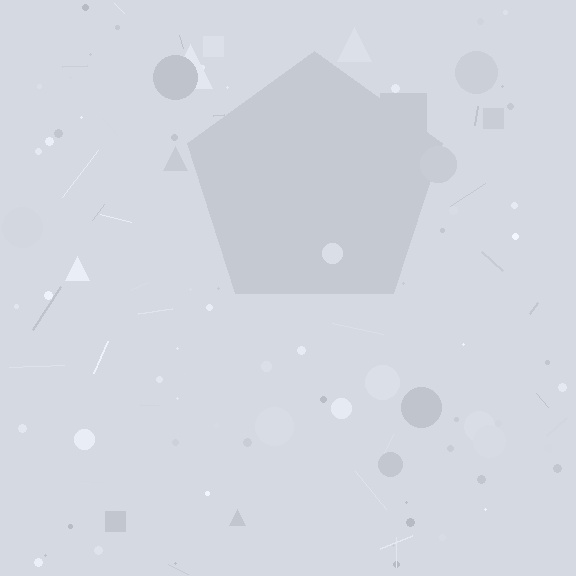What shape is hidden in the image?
A pentagon is hidden in the image.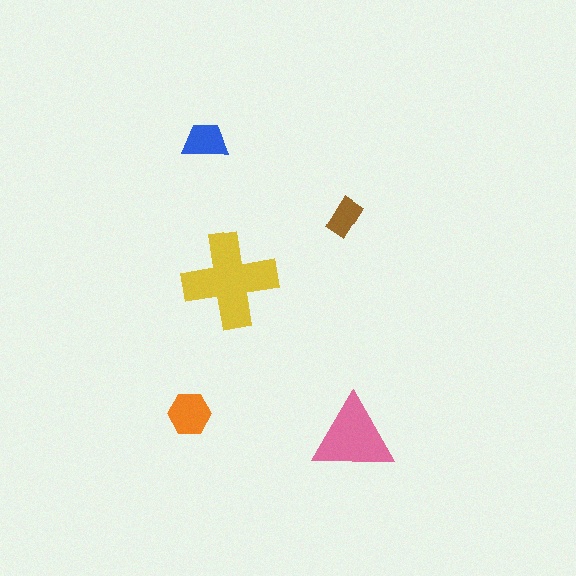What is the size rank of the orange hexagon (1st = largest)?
3rd.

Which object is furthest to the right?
The pink triangle is rightmost.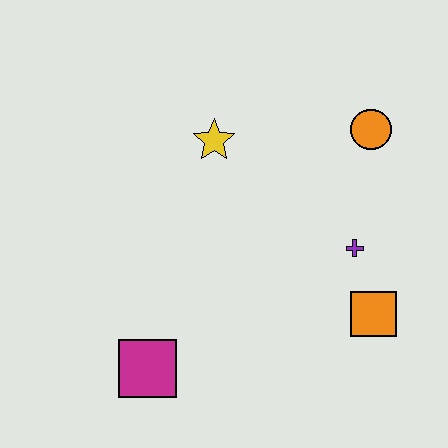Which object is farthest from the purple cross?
The magenta square is farthest from the purple cross.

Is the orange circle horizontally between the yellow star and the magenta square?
No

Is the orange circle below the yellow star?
No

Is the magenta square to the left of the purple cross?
Yes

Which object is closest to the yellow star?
The orange circle is closest to the yellow star.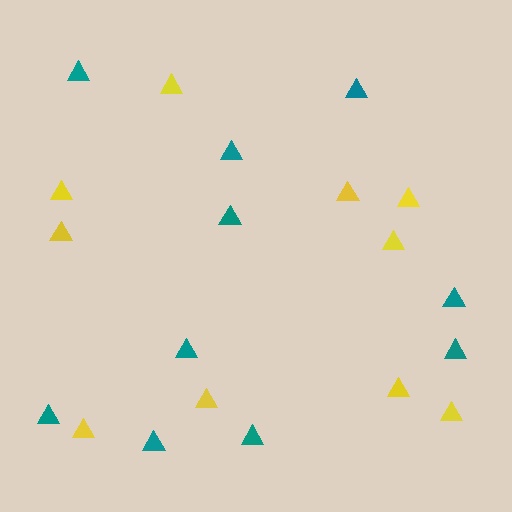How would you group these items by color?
There are 2 groups: one group of teal triangles (10) and one group of yellow triangles (10).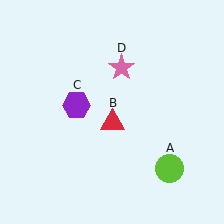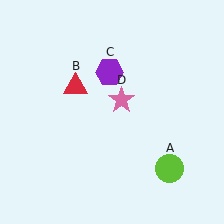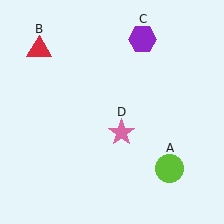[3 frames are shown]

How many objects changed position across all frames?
3 objects changed position: red triangle (object B), purple hexagon (object C), pink star (object D).